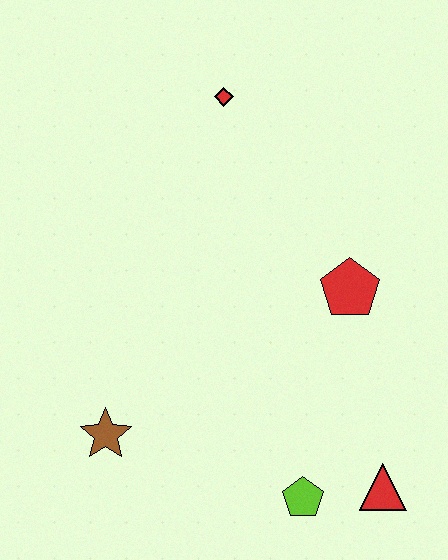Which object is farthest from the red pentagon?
The brown star is farthest from the red pentagon.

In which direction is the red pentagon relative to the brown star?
The red pentagon is to the right of the brown star.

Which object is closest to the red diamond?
The red pentagon is closest to the red diamond.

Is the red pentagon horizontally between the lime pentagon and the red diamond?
No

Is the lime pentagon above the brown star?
No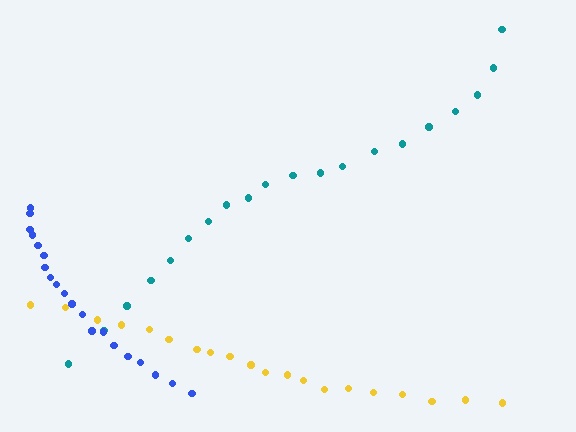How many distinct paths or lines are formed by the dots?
There are 3 distinct paths.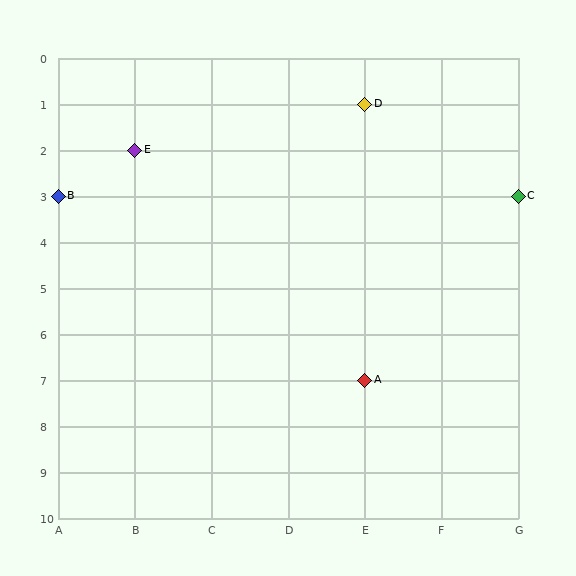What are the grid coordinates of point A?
Point A is at grid coordinates (E, 7).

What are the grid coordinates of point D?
Point D is at grid coordinates (E, 1).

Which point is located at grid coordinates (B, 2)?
Point E is at (B, 2).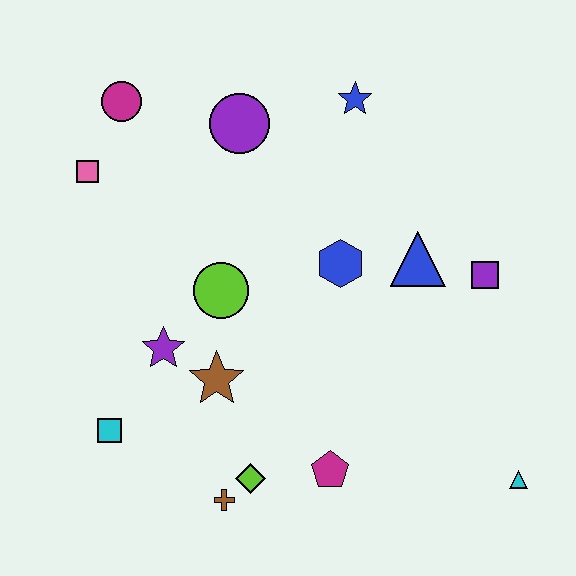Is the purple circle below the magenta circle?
Yes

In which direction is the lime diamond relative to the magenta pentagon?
The lime diamond is to the left of the magenta pentagon.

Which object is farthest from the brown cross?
The blue star is farthest from the brown cross.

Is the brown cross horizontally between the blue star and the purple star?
Yes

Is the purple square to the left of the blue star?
No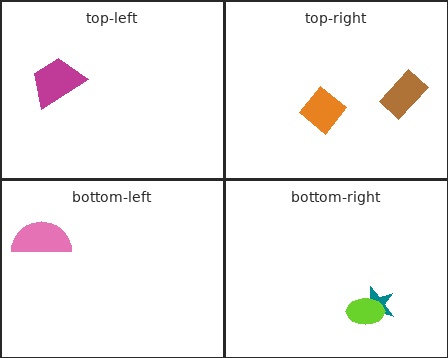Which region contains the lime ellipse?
The bottom-right region.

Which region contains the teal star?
The bottom-right region.